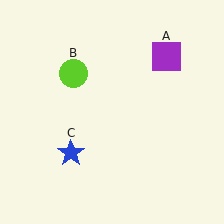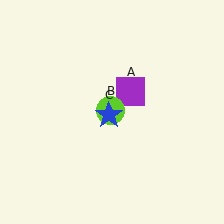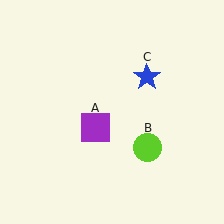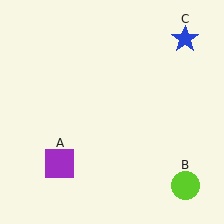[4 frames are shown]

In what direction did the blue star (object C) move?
The blue star (object C) moved up and to the right.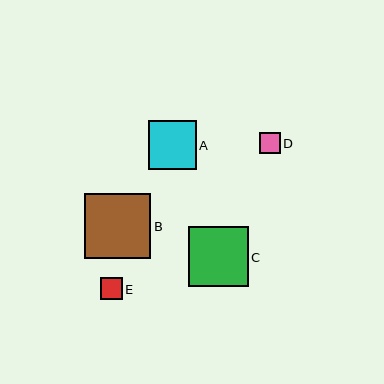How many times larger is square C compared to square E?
Square C is approximately 2.7 times the size of square E.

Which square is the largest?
Square B is the largest with a size of approximately 66 pixels.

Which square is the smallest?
Square D is the smallest with a size of approximately 21 pixels.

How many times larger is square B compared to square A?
Square B is approximately 1.4 times the size of square A.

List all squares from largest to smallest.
From largest to smallest: B, C, A, E, D.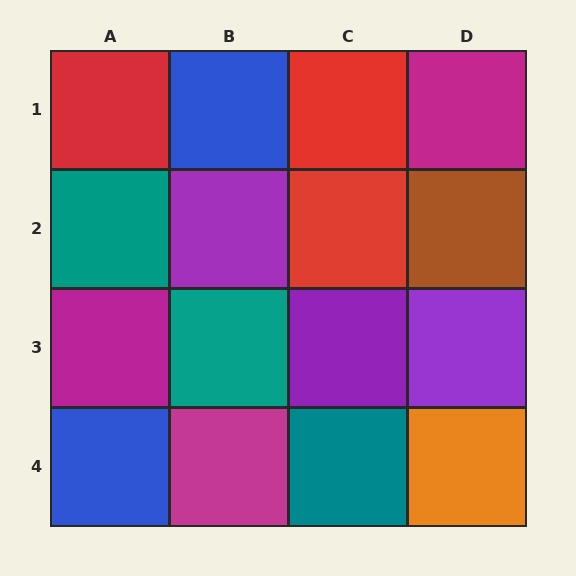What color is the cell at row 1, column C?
Red.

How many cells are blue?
2 cells are blue.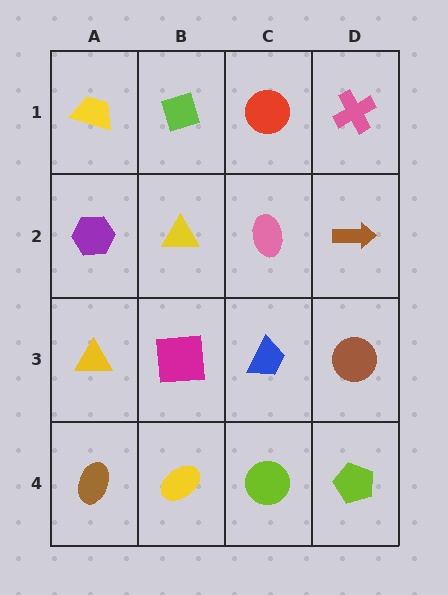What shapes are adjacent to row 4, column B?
A magenta square (row 3, column B), a brown ellipse (row 4, column A), a lime circle (row 4, column C).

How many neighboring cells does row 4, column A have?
2.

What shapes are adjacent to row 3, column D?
A brown arrow (row 2, column D), a lime pentagon (row 4, column D), a blue trapezoid (row 3, column C).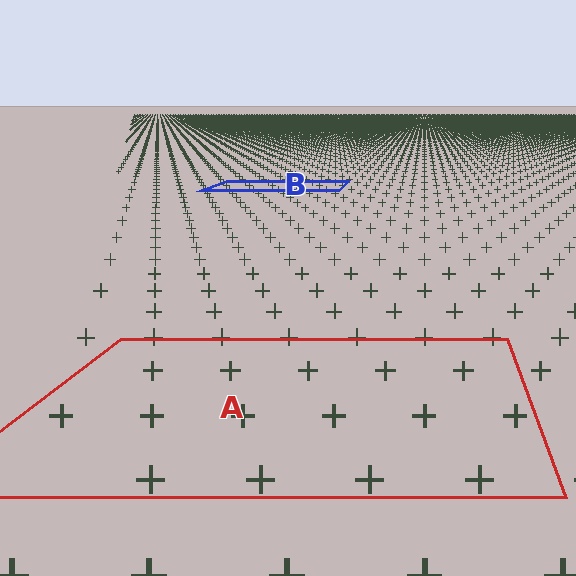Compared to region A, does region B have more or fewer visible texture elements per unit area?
Region B has more texture elements per unit area — they are packed more densely because it is farther away.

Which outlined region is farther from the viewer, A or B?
Region B is farther from the viewer — the texture elements inside it appear smaller and more densely packed.